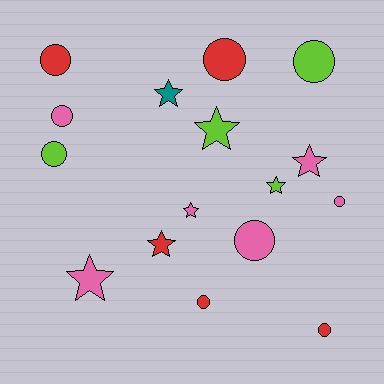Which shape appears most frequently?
Circle, with 9 objects.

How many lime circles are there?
There are 2 lime circles.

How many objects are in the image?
There are 16 objects.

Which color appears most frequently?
Pink, with 6 objects.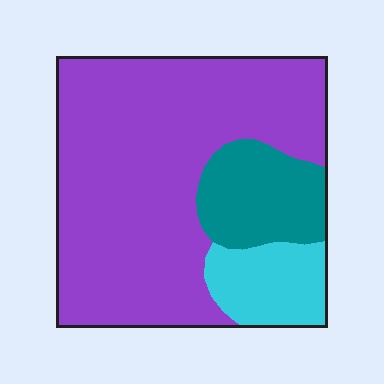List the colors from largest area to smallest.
From largest to smallest: purple, teal, cyan.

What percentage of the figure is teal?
Teal takes up about one sixth (1/6) of the figure.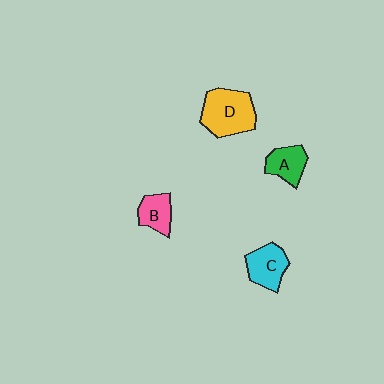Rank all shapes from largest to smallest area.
From largest to smallest: D (yellow), C (cyan), A (green), B (pink).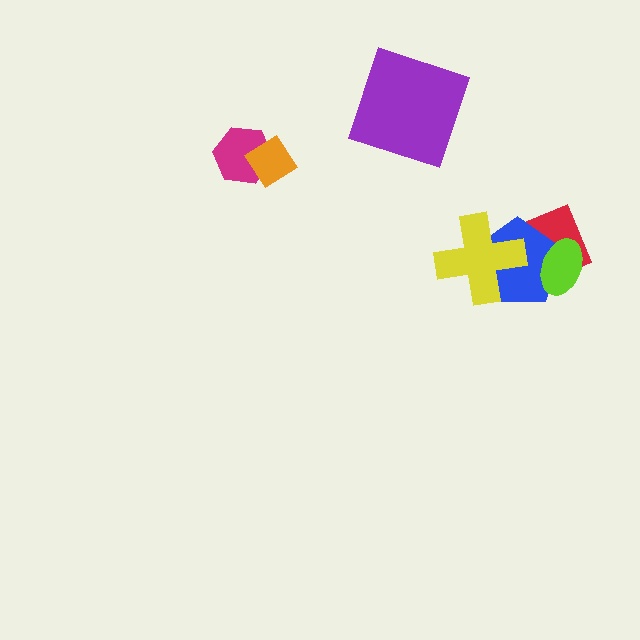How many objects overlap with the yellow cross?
1 object overlaps with the yellow cross.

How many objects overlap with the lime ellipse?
2 objects overlap with the lime ellipse.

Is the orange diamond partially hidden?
No, no other shape covers it.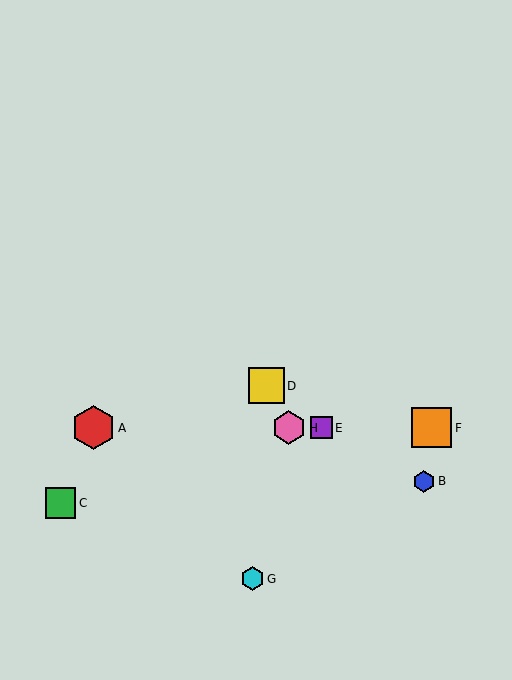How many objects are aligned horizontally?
4 objects (A, E, F, H) are aligned horizontally.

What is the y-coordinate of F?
Object F is at y≈428.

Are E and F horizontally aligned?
Yes, both are at y≈428.